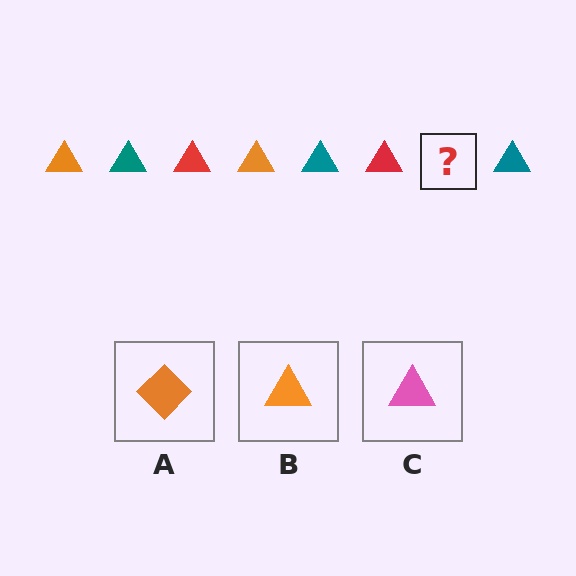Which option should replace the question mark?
Option B.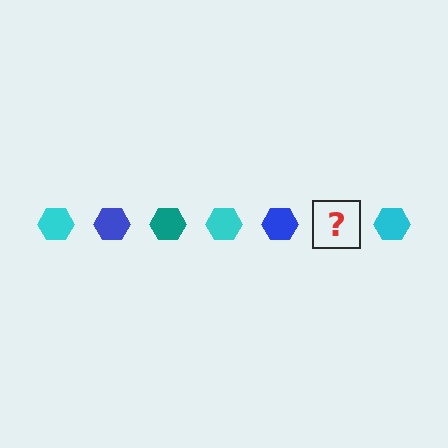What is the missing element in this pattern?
The missing element is a teal hexagon.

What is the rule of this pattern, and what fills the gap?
The rule is that the pattern cycles through cyan, blue, teal hexagons. The gap should be filled with a teal hexagon.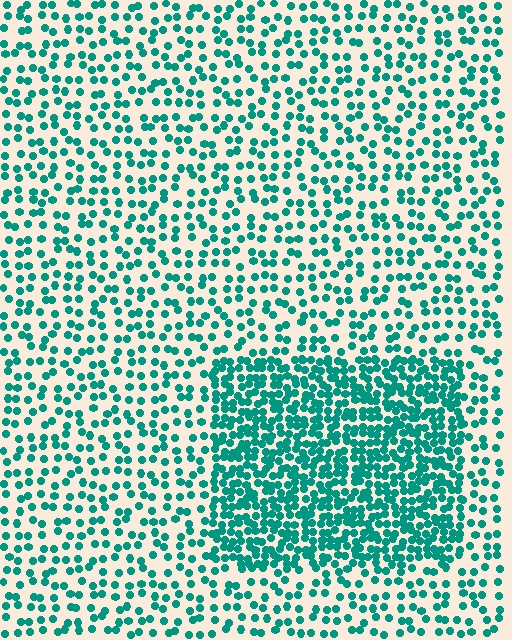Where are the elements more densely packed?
The elements are more densely packed inside the rectangle boundary.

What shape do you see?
I see a rectangle.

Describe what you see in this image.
The image contains small teal elements arranged at two different densities. A rectangle-shaped region is visible where the elements are more densely packed than the surrounding area.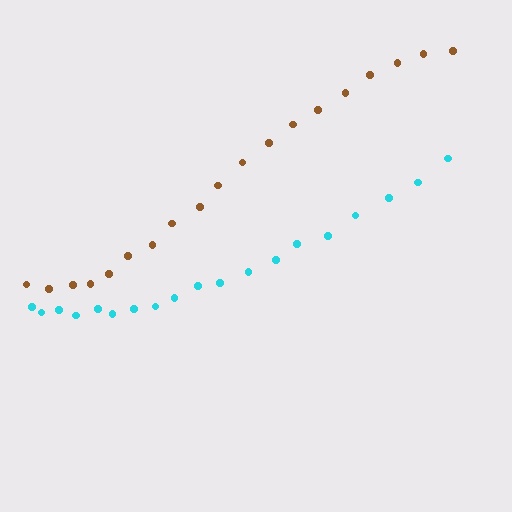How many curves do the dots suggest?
There are 2 distinct paths.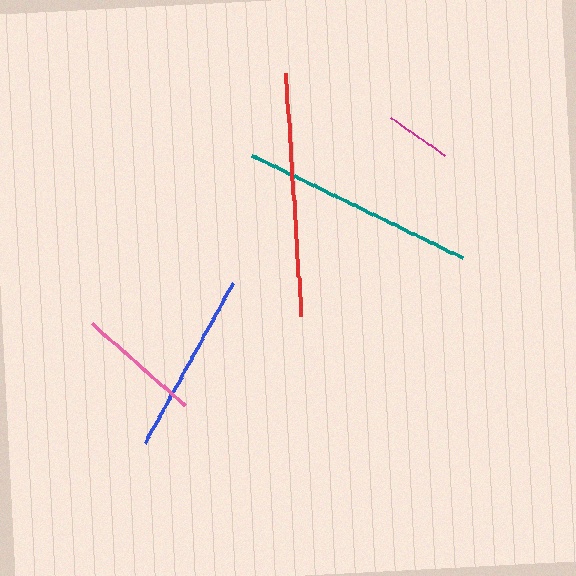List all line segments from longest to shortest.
From longest to shortest: red, teal, blue, pink, magenta.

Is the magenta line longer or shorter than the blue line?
The blue line is longer than the magenta line.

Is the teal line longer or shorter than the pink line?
The teal line is longer than the pink line.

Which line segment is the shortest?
The magenta line is the shortest at approximately 65 pixels.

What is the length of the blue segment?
The blue segment is approximately 182 pixels long.